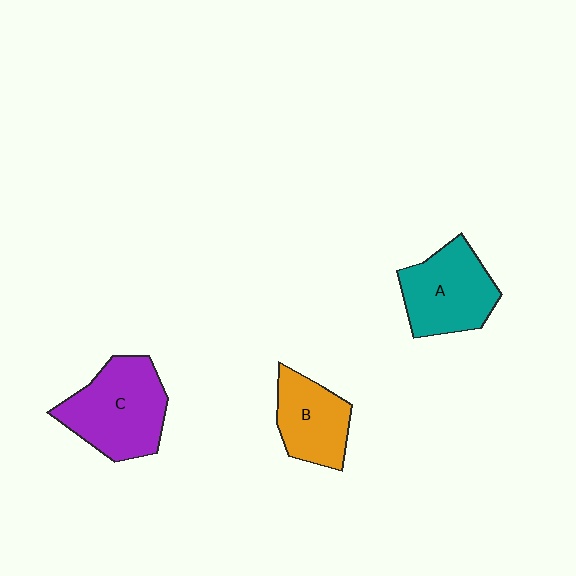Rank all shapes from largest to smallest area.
From largest to smallest: C (purple), A (teal), B (orange).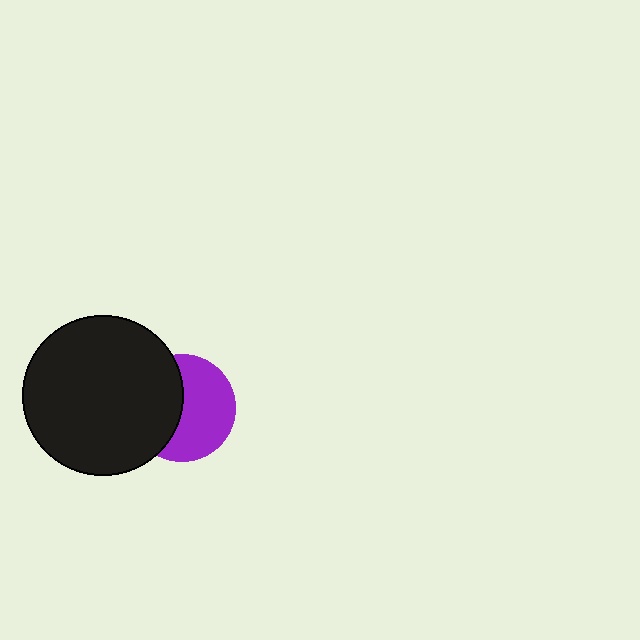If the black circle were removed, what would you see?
You would see the complete purple circle.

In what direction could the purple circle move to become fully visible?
The purple circle could move right. That would shift it out from behind the black circle entirely.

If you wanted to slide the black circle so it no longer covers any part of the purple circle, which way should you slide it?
Slide it left — that is the most direct way to separate the two shapes.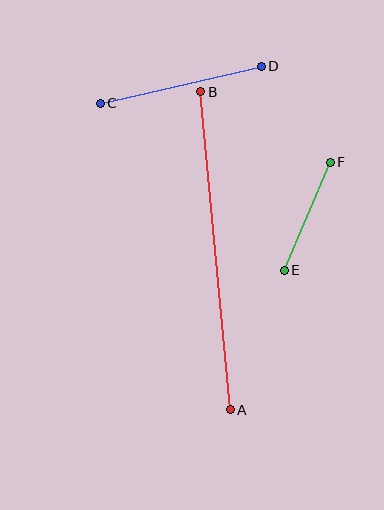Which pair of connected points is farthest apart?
Points A and B are farthest apart.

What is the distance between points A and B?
The distance is approximately 319 pixels.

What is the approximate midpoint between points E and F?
The midpoint is at approximately (307, 216) pixels.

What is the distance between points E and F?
The distance is approximately 117 pixels.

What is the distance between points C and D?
The distance is approximately 165 pixels.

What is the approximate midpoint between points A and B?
The midpoint is at approximately (216, 251) pixels.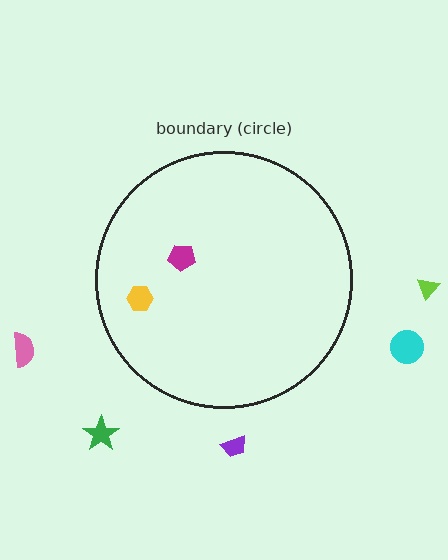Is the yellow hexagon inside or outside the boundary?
Inside.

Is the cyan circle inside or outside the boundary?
Outside.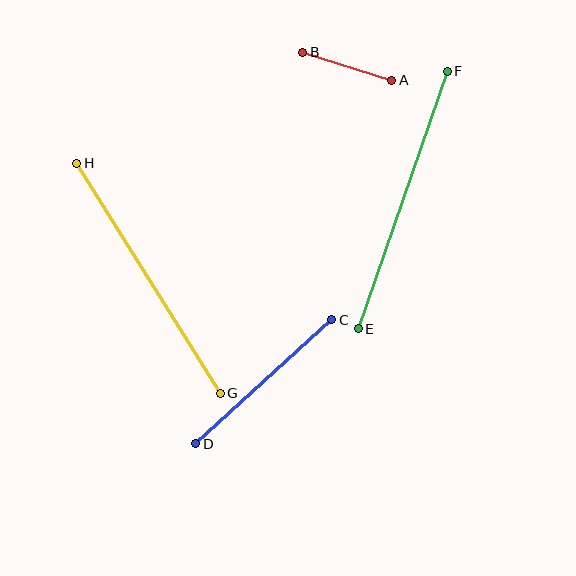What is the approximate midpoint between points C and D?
The midpoint is at approximately (264, 382) pixels.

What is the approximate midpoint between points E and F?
The midpoint is at approximately (403, 200) pixels.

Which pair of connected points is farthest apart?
Points E and F are farthest apart.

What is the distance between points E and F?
The distance is approximately 272 pixels.